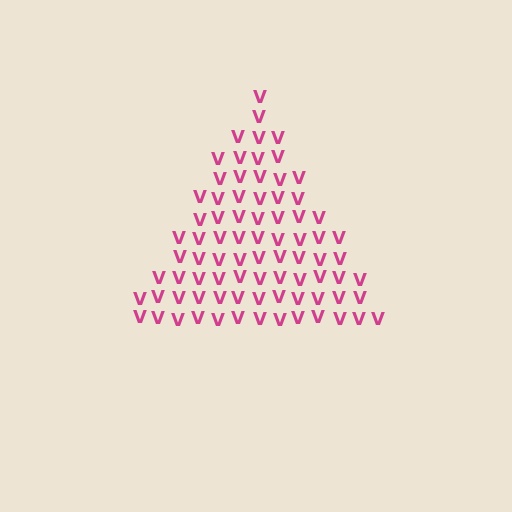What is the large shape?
The large shape is a triangle.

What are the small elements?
The small elements are letter V's.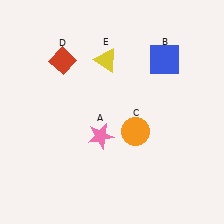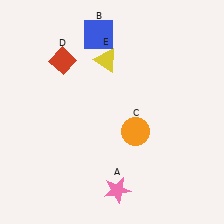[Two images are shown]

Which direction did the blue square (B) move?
The blue square (B) moved left.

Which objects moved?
The objects that moved are: the pink star (A), the blue square (B).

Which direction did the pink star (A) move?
The pink star (A) moved down.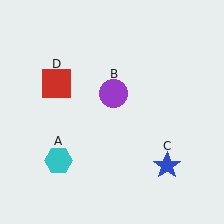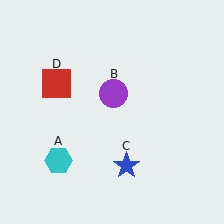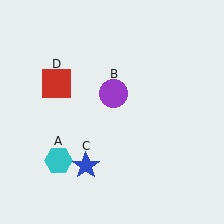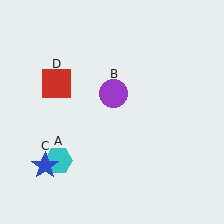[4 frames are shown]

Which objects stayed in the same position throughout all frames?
Cyan hexagon (object A) and purple circle (object B) and red square (object D) remained stationary.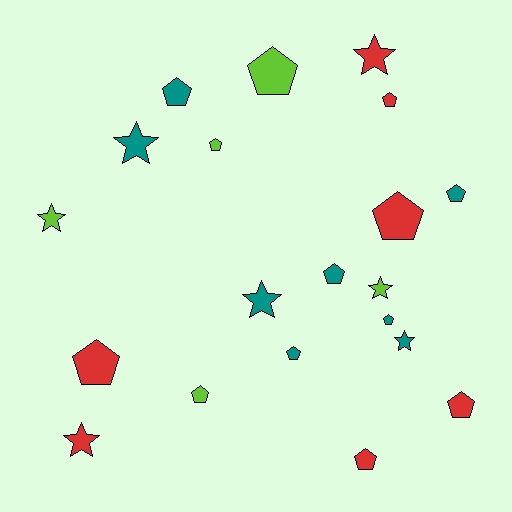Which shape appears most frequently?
Pentagon, with 13 objects.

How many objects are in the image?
There are 20 objects.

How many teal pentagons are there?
There are 5 teal pentagons.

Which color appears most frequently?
Teal, with 8 objects.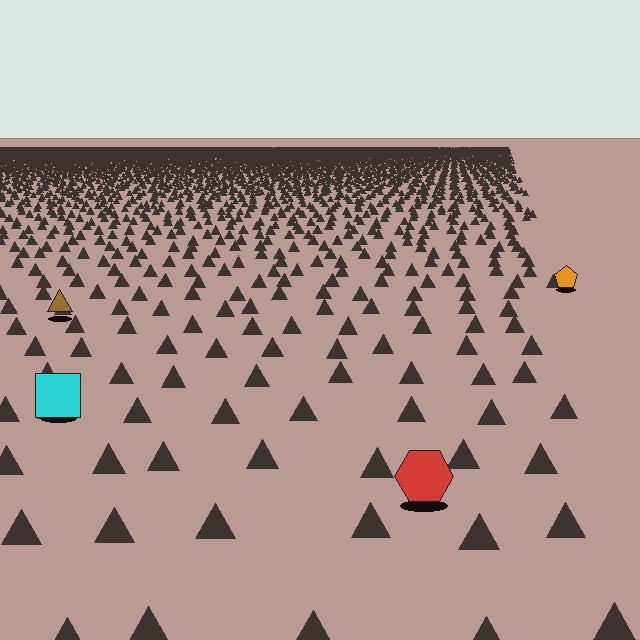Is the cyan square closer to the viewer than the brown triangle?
Yes. The cyan square is closer — you can tell from the texture gradient: the ground texture is coarser near it.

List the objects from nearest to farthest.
From nearest to farthest: the red hexagon, the cyan square, the brown triangle, the orange pentagon.